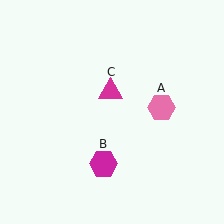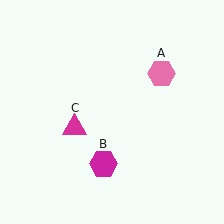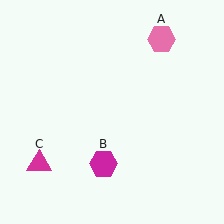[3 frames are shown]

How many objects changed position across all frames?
2 objects changed position: pink hexagon (object A), magenta triangle (object C).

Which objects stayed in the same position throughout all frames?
Magenta hexagon (object B) remained stationary.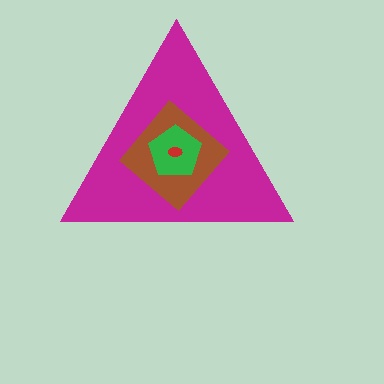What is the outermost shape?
The magenta triangle.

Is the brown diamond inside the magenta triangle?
Yes.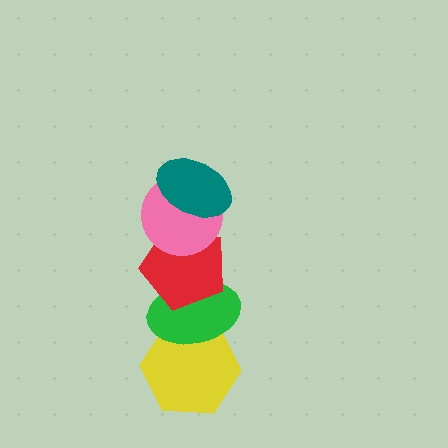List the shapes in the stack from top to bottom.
From top to bottom: the teal ellipse, the pink circle, the red pentagon, the green ellipse, the yellow hexagon.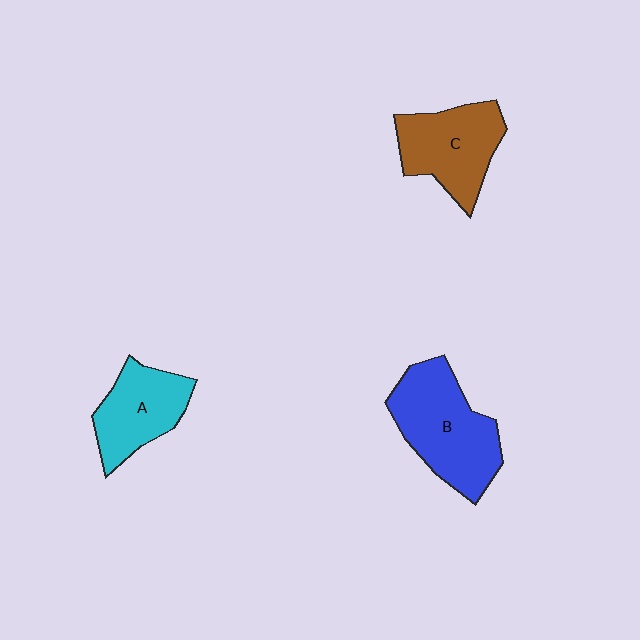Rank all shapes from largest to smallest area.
From largest to smallest: B (blue), C (brown), A (cyan).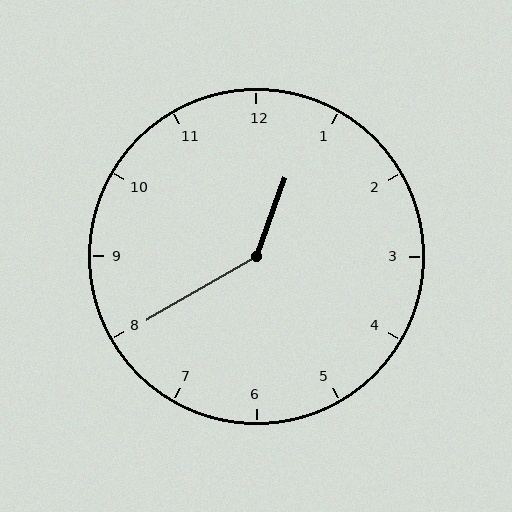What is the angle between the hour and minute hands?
Approximately 140 degrees.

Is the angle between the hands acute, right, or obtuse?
It is obtuse.